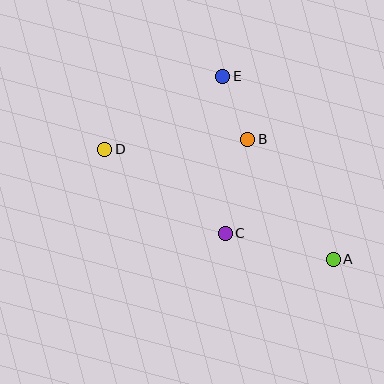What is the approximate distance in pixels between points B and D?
The distance between B and D is approximately 144 pixels.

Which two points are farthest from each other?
Points A and D are farthest from each other.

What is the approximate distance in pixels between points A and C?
The distance between A and C is approximately 111 pixels.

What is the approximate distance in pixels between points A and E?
The distance between A and E is approximately 214 pixels.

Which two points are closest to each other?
Points B and E are closest to each other.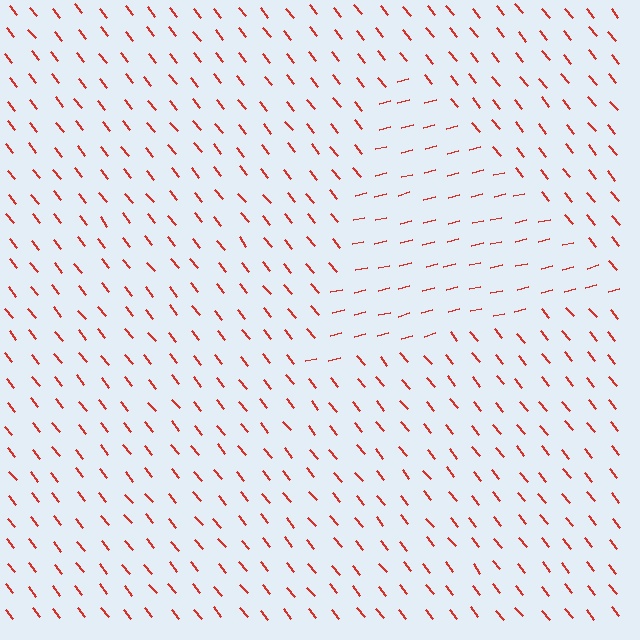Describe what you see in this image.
The image is filled with small red line segments. A triangle region in the image has lines oriented differently from the surrounding lines, creating a visible texture boundary.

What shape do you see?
I see a triangle.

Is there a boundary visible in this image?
Yes, there is a texture boundary formed by a change in line orientation.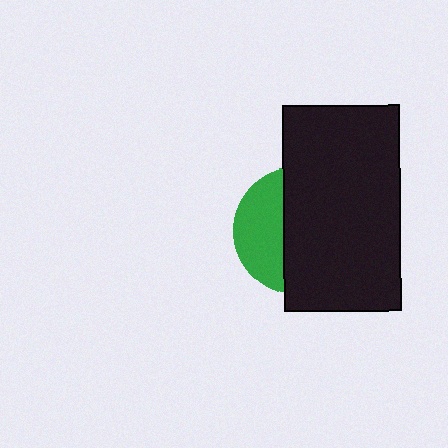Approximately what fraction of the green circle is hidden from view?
Roughly 63% of the green circle is hidden behind the black rectangle.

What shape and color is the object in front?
The object in front is a black rectangle.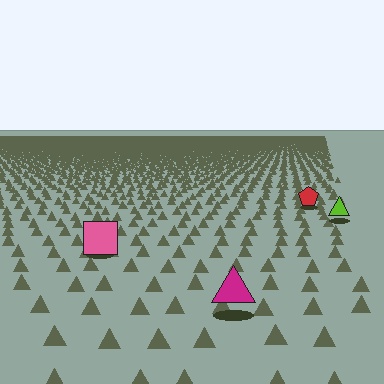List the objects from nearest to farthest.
From nearest to farthest: the magenta triangle, the pink square, the lime triangle, the red pentagon.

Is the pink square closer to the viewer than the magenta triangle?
No. The magenta triangle is closer — you can tell from the texture gradient: the ground texture is coarser near it.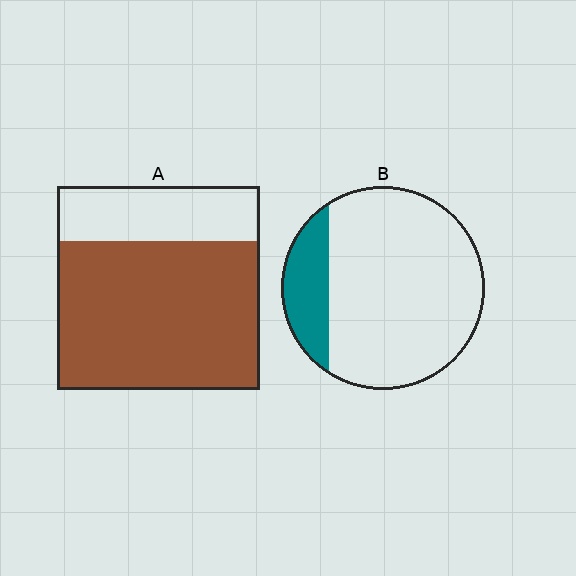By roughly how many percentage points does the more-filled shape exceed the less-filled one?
By roughly 55 percentage points (A over B).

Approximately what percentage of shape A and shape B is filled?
A is approximately 75% and B is approximately 20%.